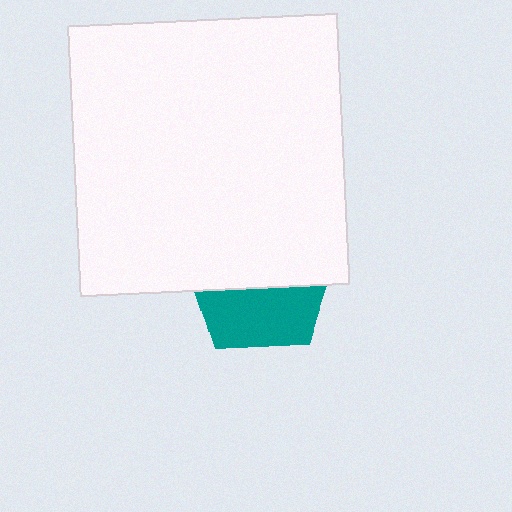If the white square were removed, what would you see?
You would see the complete teal pentagon.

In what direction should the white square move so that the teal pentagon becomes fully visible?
The white square should move up. That is the shortest direction to clear the overlap and leave the teal pentagon fully visible.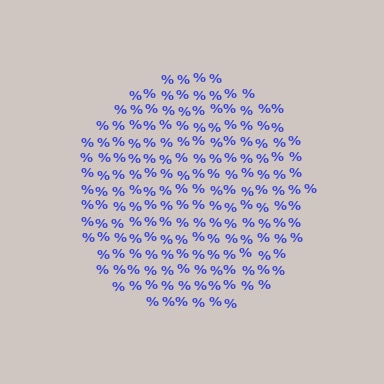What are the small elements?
The small elements are percent signs.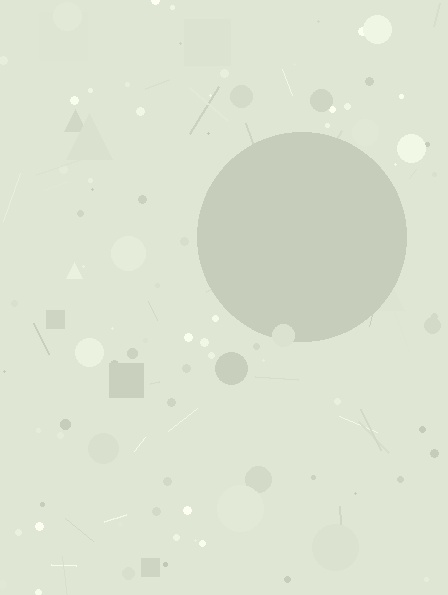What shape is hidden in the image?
A circle is hidden in the image.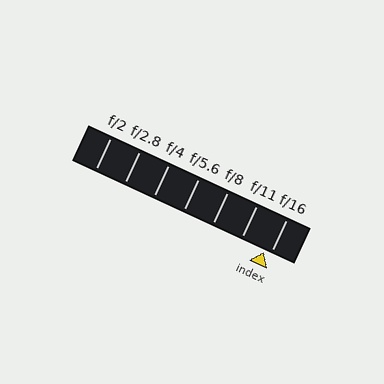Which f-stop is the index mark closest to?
The index mark is closest to f/16.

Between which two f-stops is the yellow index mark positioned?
The index mark is between f/11 and f/16.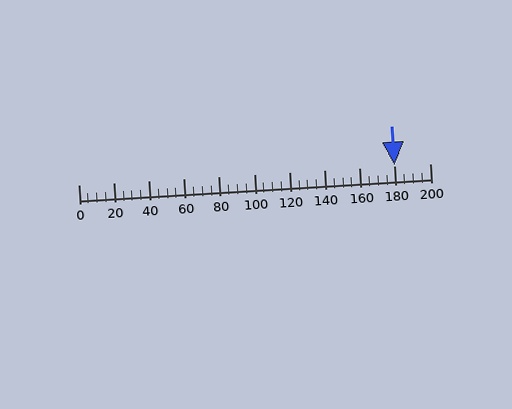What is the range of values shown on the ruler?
The ruler shows values from 0 to 200.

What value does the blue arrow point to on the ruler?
The blue arrow points to approximately 180.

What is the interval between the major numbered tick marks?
The major tick marks are spaced 20 units apart.